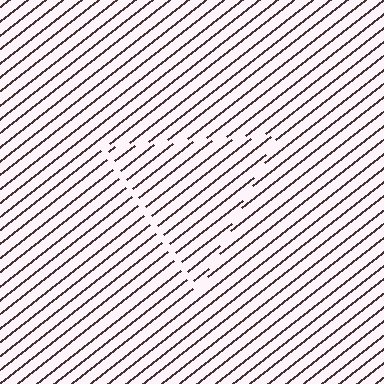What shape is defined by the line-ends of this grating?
An illusory triangle. The interior of the shape contains the same grating, shifted by half a period — the contour is defined by the phase discontinuity where line-ends from the inner and outer gratings abut.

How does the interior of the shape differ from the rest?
The interior of the shape contains the same grating, shifted by half a period — the contour is defined by the phase discontinuity where line-ends from the inner and outer gratings abut.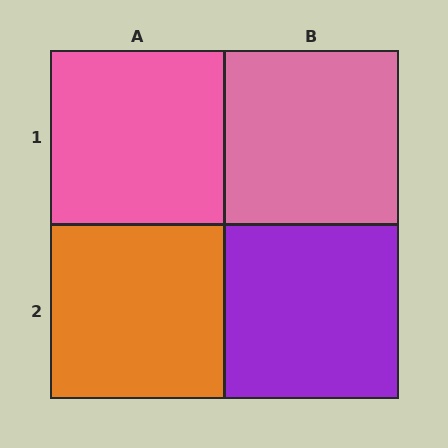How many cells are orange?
1 cell is orange.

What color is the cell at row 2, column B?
Purple.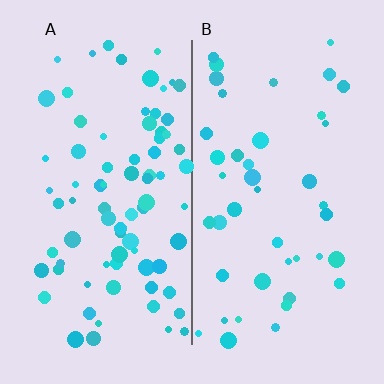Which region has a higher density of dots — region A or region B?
A (the left).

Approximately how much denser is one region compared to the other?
Approximately 1.8× — region A over region B.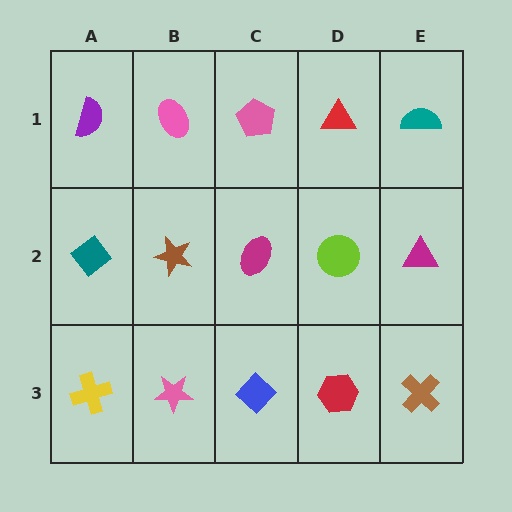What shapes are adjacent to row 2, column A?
A purple semicircle (row 1, column A), a yellow cross (row 3, column A), a brown star (row 2, column B).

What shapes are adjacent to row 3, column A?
A teal diamond (row 2, column A), a pink star (row 3, column B).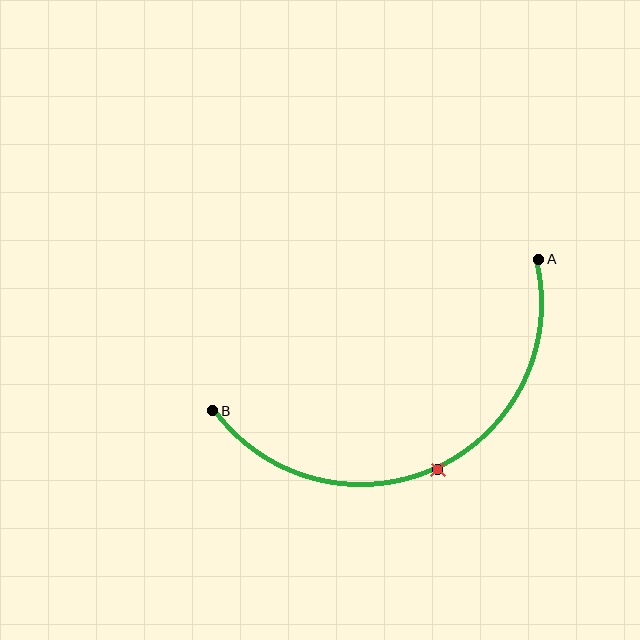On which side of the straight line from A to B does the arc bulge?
The arc bulges below the straight line connecting A and B.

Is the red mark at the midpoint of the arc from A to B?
Yes. The red mark lies on the arc at equal arc-length from both A and B — it is the arc midpoint.